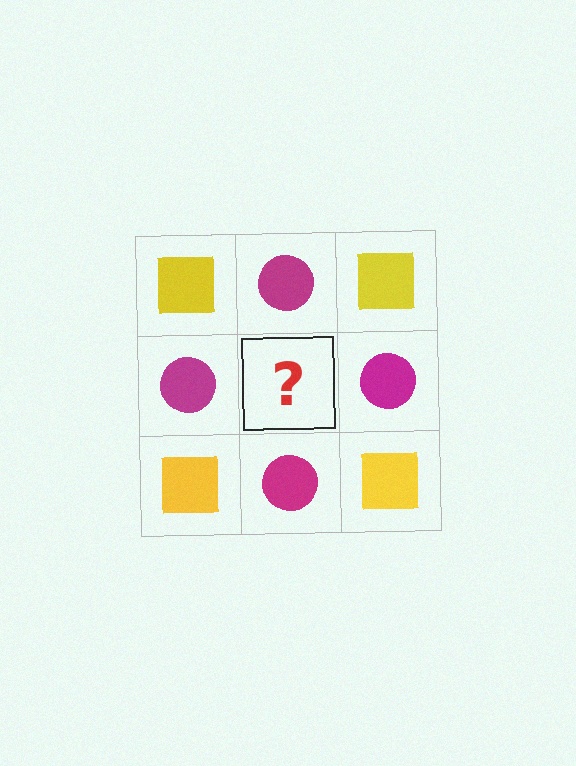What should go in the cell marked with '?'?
The missing cell should contain a yellow square.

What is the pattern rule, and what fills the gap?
The rule is that it alternates yellow square and magenta circle in a checkerboard pattern. The gap should be filled with a yellow square.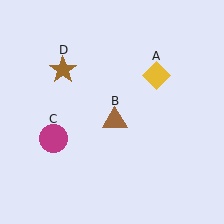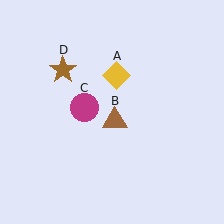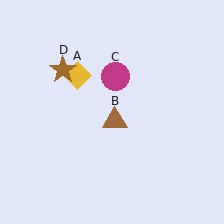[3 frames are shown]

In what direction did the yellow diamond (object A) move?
The yellow diamond (object A) moved left.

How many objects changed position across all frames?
2 objects changed position: yellow diamond (object A), magenta circle (object C).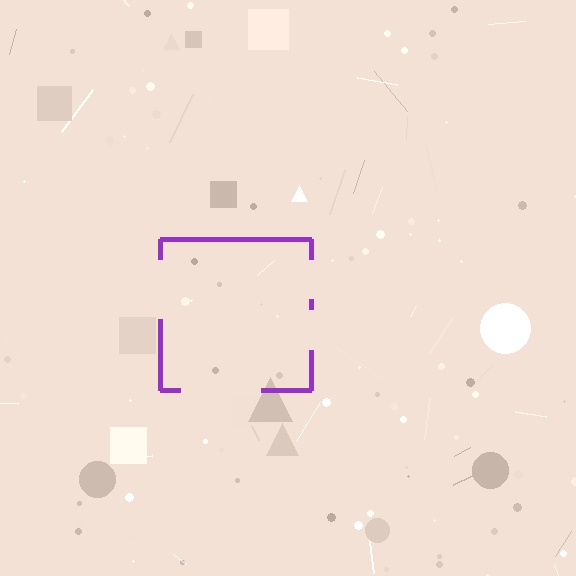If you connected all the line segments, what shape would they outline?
They would outline a square.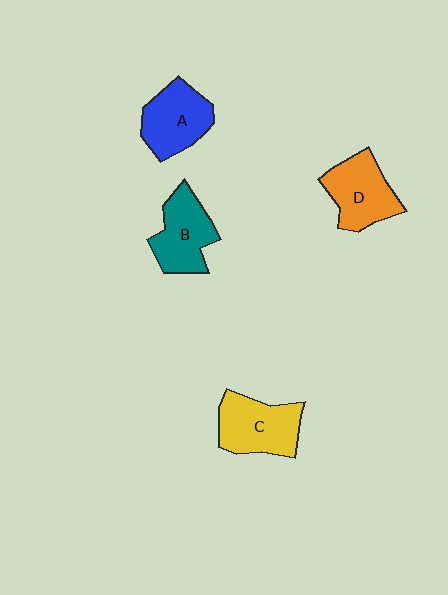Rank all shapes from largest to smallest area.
From largest to smallest: C (yellow), D (orange), A (blue), B (teal).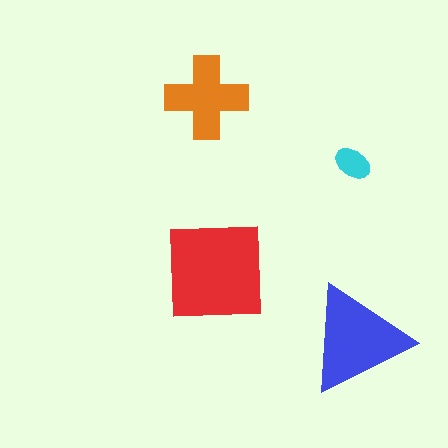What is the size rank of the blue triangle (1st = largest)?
2nd.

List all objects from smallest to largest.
The cyan ellipse, the orange cross, the blue triangle, the red square.